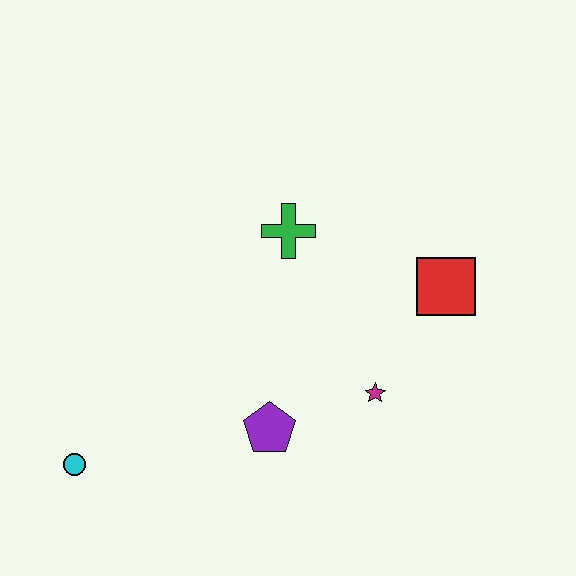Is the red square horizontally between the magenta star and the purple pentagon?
No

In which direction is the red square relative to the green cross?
The red square is to the right of the green cross.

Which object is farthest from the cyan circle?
The red square is farthest from the cyan circle.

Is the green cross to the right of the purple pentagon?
Yes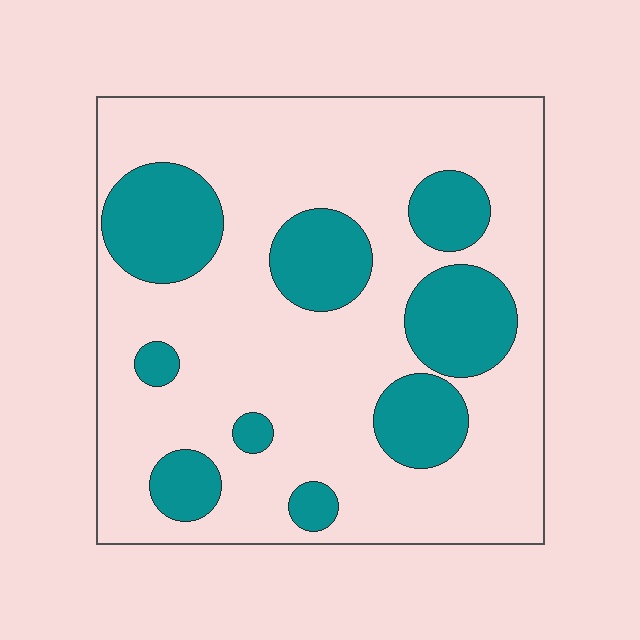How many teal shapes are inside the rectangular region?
9.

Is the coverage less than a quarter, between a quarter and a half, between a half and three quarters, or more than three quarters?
Between a quarter and a half.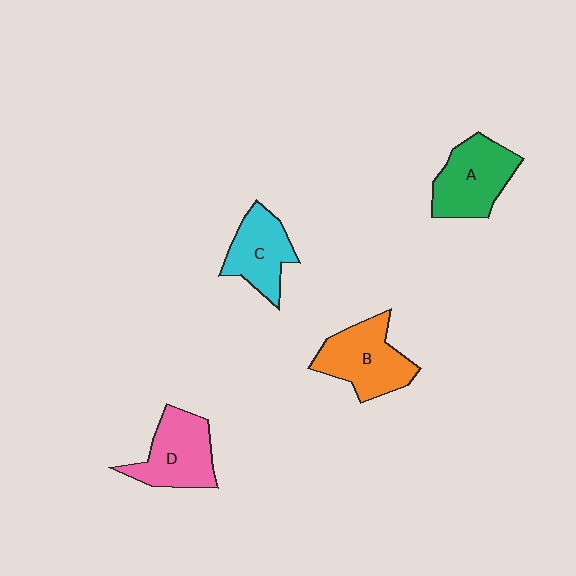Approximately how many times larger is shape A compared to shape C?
Approximately 1.2 times.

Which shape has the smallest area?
Shape C (cyan).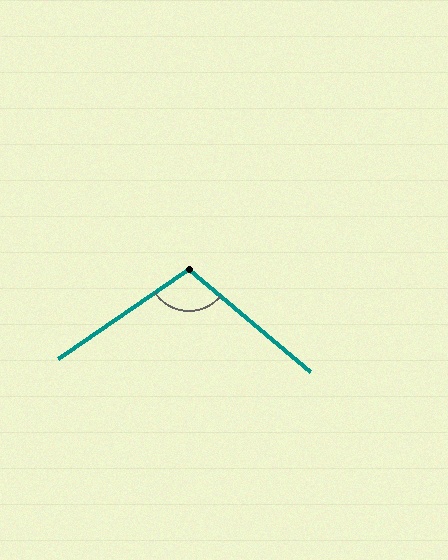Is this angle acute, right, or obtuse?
It is obtuse.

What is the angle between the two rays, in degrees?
Approximately 105 degrees.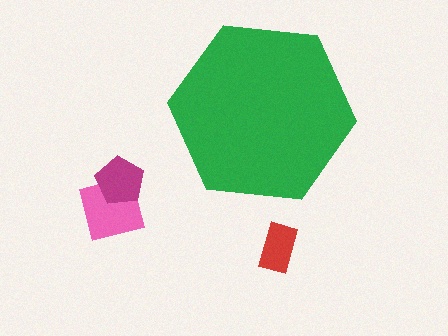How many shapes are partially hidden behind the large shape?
0 shapes are partially hidden.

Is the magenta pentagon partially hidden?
No, the magenta pentagon is fully visible.